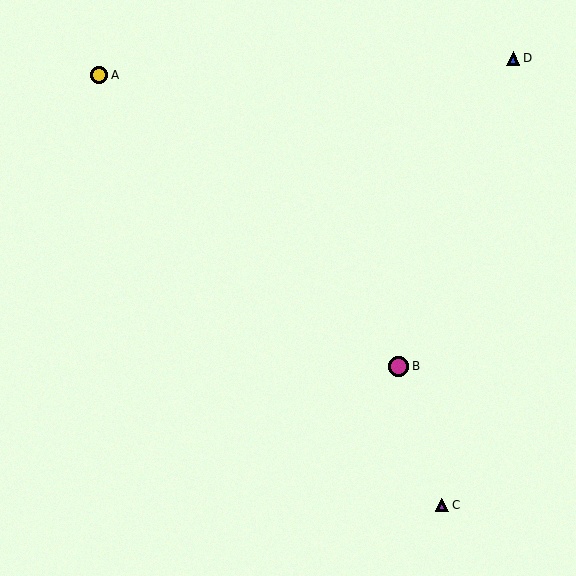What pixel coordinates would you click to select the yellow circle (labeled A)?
Click at (99, 75) to select the yellow circle A.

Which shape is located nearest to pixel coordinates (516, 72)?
The blue triangle (labeled D) at (513, 58) is nearest to that location.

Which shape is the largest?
The magenta circle (labeled B) is the largest.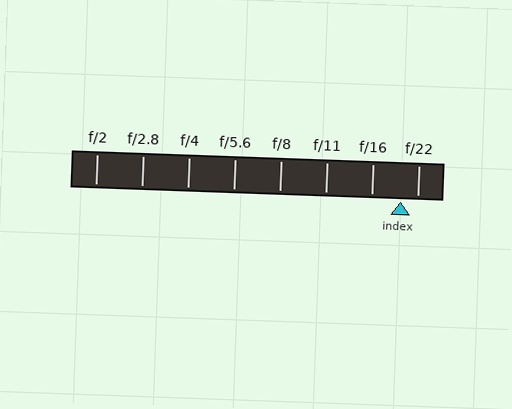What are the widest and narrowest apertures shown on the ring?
The widest aperture shown is f/2 and the narrowest is f/22.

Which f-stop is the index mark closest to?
The index mark is closest to f/22.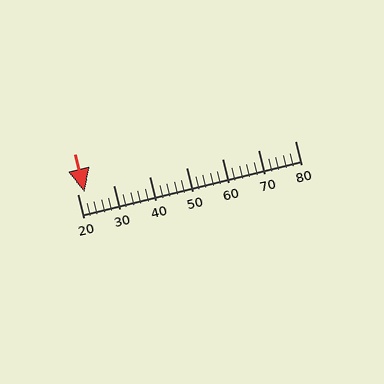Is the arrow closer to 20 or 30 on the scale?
The arrow is closer to 20.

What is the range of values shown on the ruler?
The ruler shows values from 20 to 80.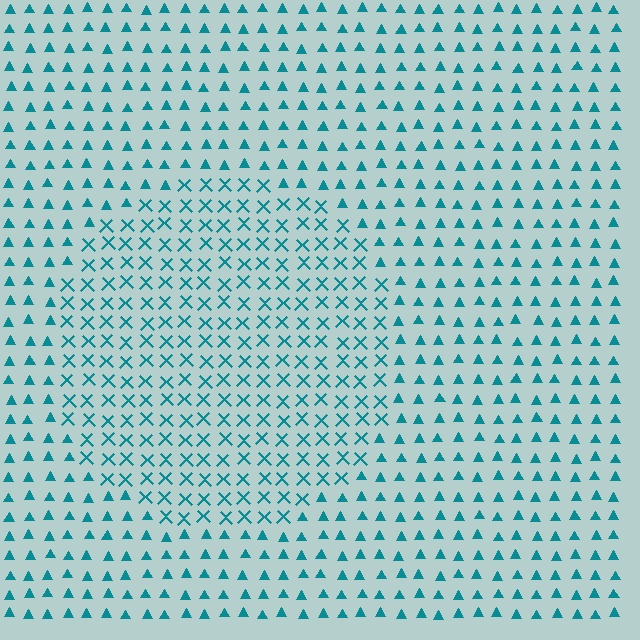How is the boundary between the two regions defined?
The boundary is defined by a change in element shape: X marks inside vs. triangles outside. All elements share the same color and spacing.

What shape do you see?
I see a circle.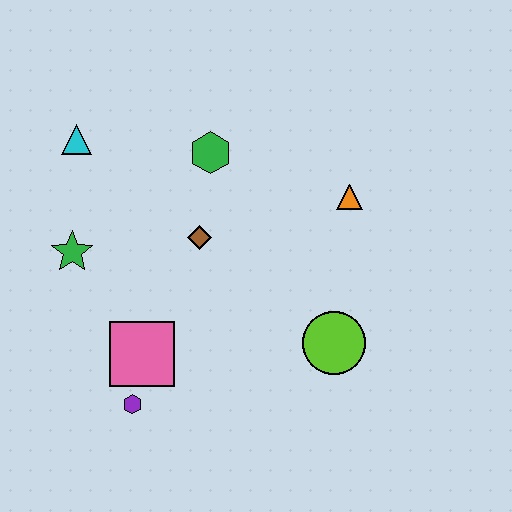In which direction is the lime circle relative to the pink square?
The lime circle is to the right of the pink square.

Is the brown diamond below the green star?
No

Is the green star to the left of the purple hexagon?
Yes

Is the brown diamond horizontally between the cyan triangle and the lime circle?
Yes